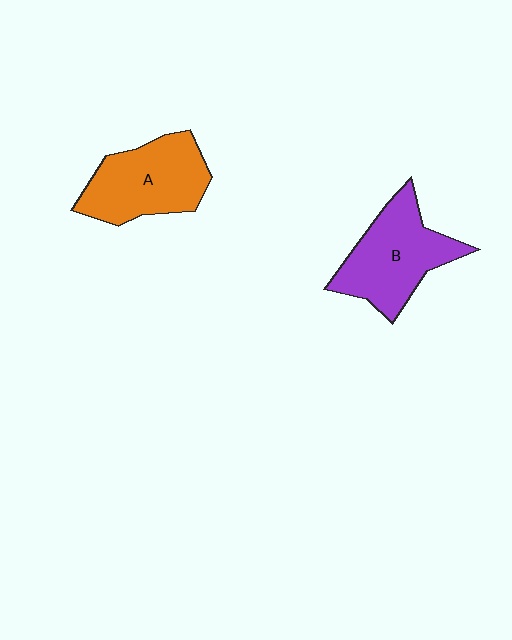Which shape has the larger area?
Shape B (purple).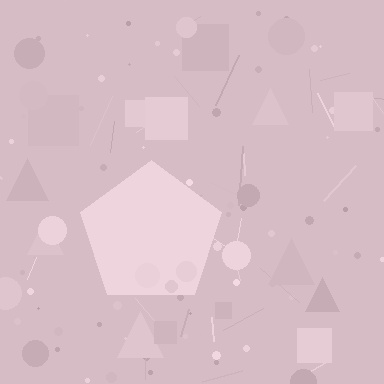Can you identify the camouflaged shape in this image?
The camouflaged shape is a pentagon.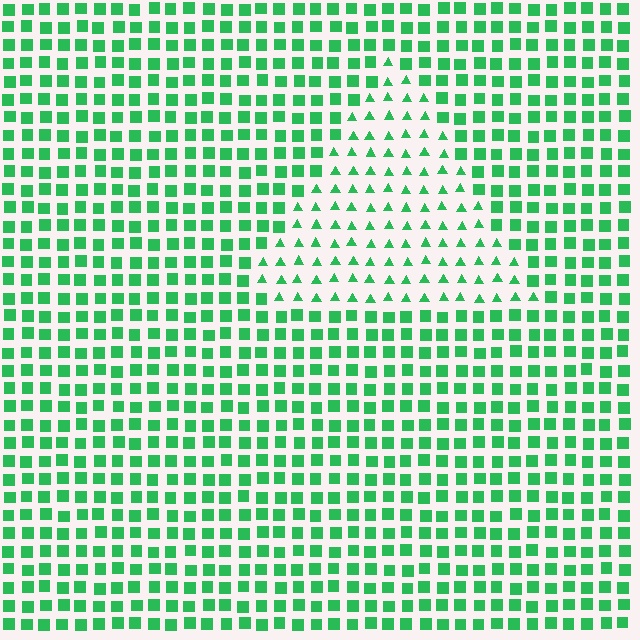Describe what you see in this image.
The image is filled with small green elements arranged in a uniform grid. A triangle-shaped region contains triangles, while the surrounding area contains squares. The boundary is defined purely by the change in element shape.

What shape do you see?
I see a triangle.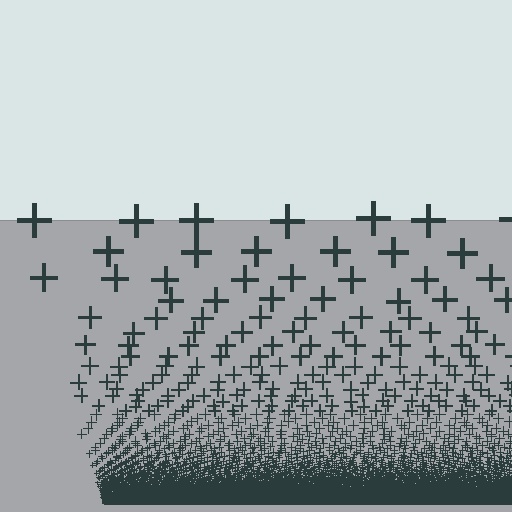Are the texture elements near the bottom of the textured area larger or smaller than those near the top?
Smaller. The gradient is inverted — elements near the bottom are smaller and denser.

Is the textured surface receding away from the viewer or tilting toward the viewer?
The surface appears to tilt toward the viewer. Texture elements get larger and sparser toward the top.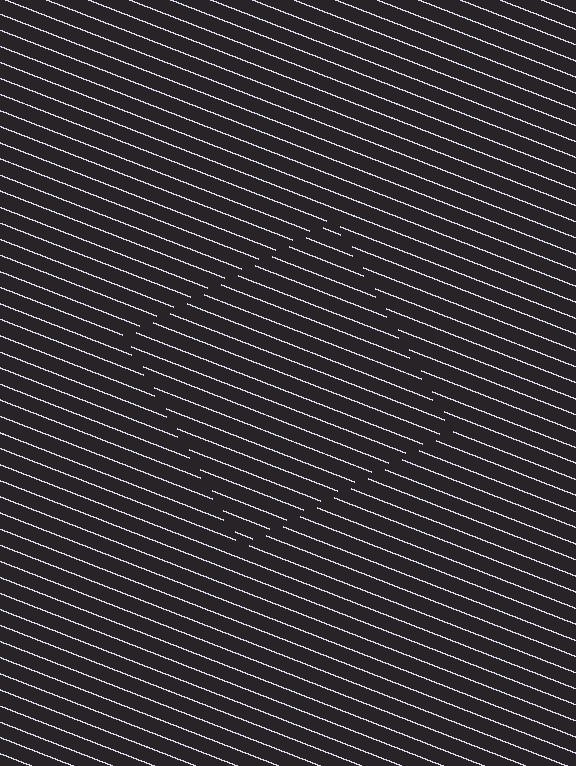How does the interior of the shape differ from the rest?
The interior of the shape contains the same grating, shifted by half a period — the contour is defined by the phase discontinuity where line-ends from the inner and outer gratings abut.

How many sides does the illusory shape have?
4 sides — the line-ends trace a square.